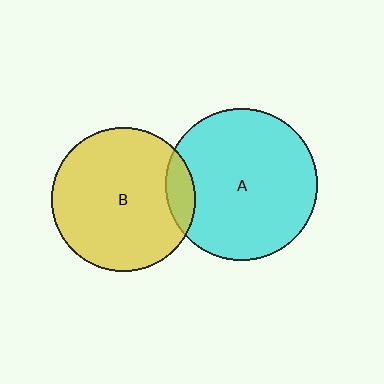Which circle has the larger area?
Circle A (cyan).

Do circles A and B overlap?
Yes.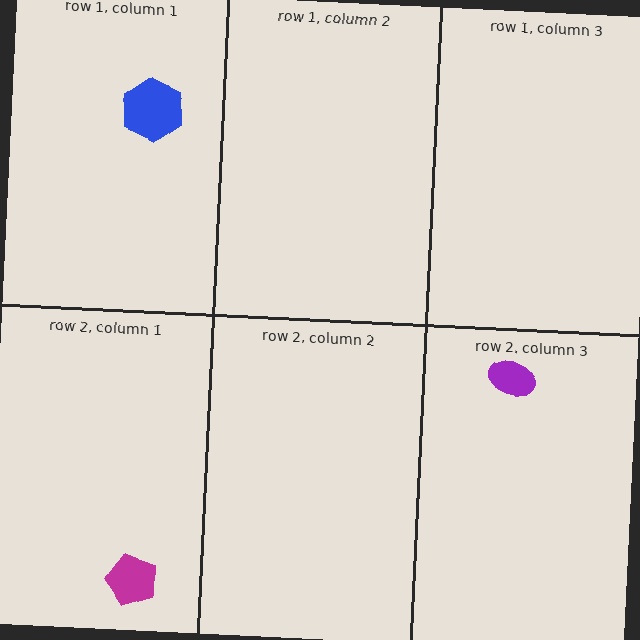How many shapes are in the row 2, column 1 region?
1.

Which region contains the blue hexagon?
The row 1, column 1 region.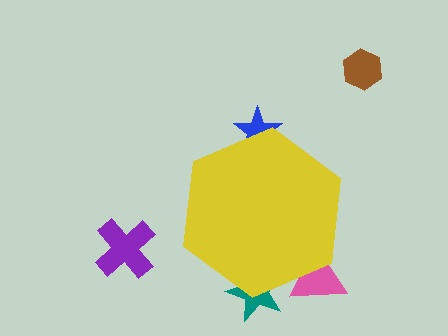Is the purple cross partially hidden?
No, the purple cross is fully visible.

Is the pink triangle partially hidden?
Yes, the pink triangle is partially hidden behind the yellow hexagon.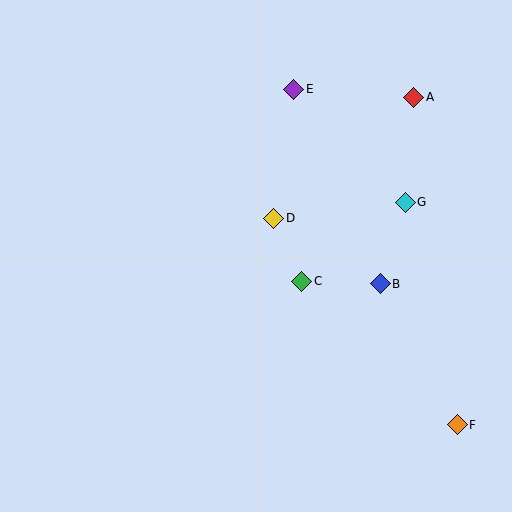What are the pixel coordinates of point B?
Point B is at (380, 284).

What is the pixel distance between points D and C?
The distance between D and C is 69 pixels.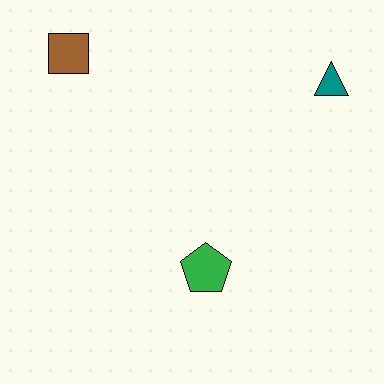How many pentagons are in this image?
There is 1 pentagon.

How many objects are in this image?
There are 3 objects.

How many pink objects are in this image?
There are no pink objects.